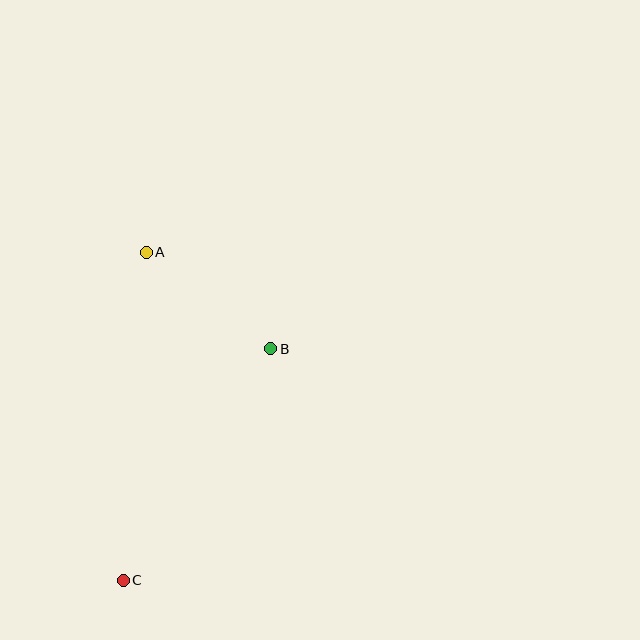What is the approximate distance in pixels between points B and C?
The distance between B and C is approximately 274 pixels.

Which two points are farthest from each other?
Points A and C are farthest from each other.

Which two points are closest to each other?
Points A and B are closest to each other.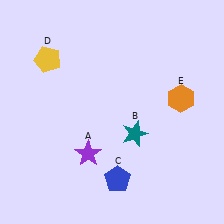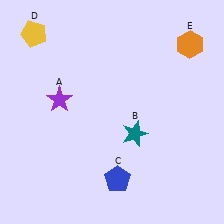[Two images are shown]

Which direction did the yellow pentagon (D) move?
The yellow pentagon (D) moved up.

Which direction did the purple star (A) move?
The purple star (A) moved up.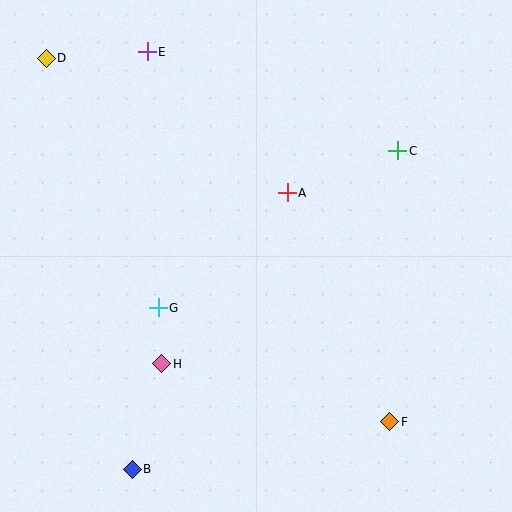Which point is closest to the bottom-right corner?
Point F is closest to the bottom-right corner.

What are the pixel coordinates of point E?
Point E is at (147, 52).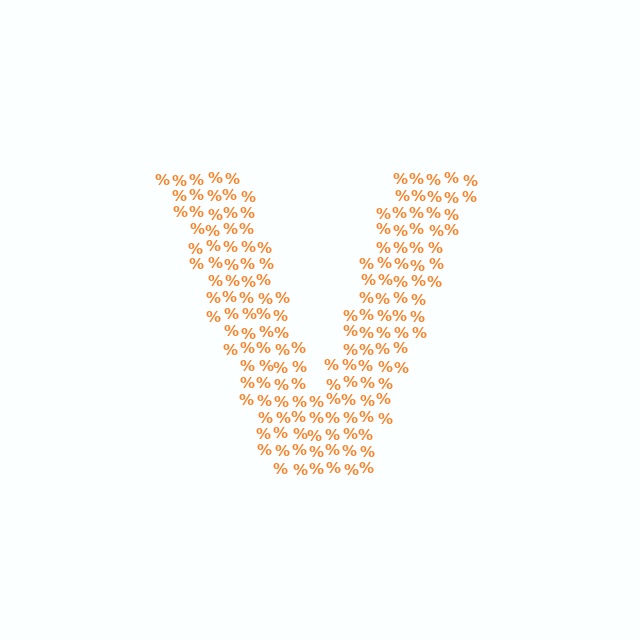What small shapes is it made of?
It is made of small percent signs.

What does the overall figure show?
The overall figure shows the letter V.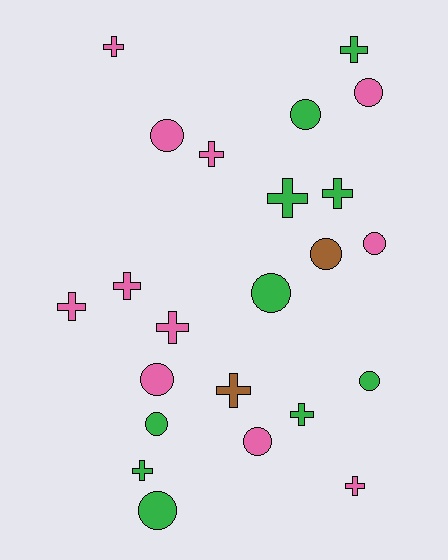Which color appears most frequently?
Pink, with 11 objects.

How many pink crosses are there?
There are 6 pink crosses.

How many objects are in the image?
There are 23 objects.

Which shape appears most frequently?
Cross, with 12 objects.